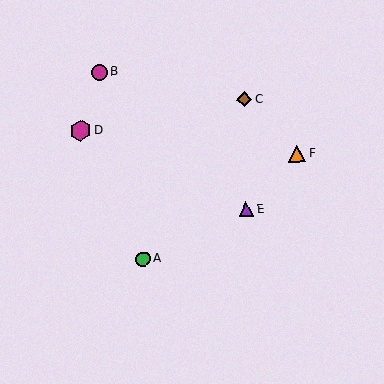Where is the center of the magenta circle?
The center of the magenta circle is at (99, 72).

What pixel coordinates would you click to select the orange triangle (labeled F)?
Click at (297, 154) to select the orange triangle F.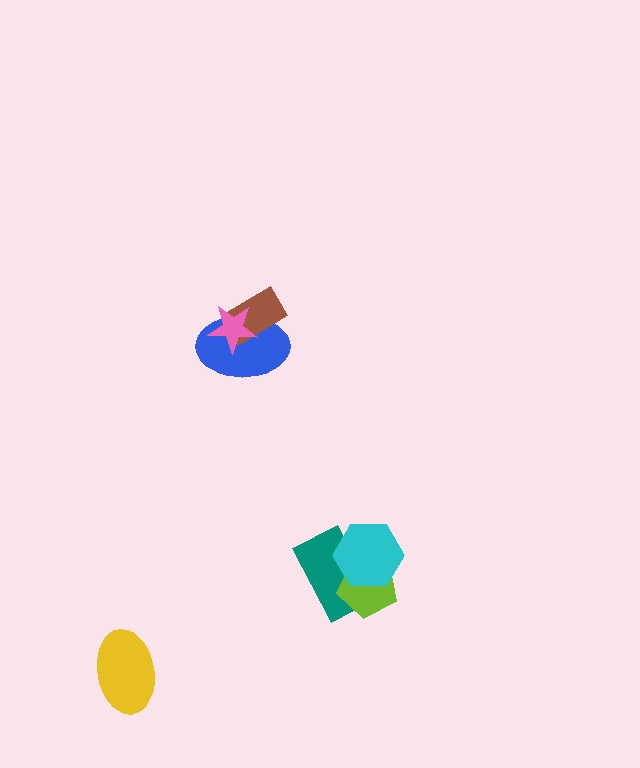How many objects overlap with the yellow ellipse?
0 objects overlap with the yellow ellipse.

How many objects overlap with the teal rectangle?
2 objects overlap with the teal rectangle.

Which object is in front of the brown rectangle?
The pink star is in front of the brown rectangle.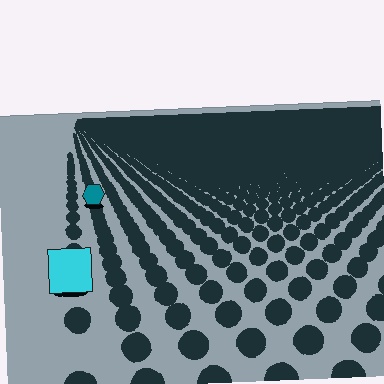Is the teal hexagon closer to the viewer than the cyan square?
No. The cyan square is closer — you can tell from the texture gradient: the ground texture is coarser near it.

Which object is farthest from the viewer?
The teal hexagon is farthest from the viewer. It appears smaller and the ground texture around it is denser.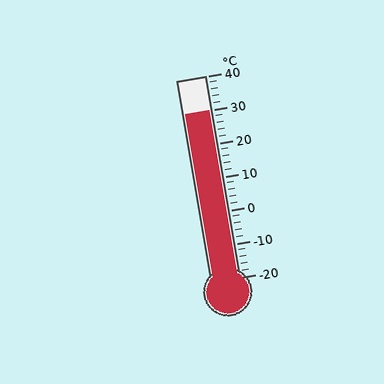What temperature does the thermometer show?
The thermometer shows approximately 30°C.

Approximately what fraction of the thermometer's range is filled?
The thermometer is filled to approximately 85% of its range.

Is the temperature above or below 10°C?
The temperature is above 10°C.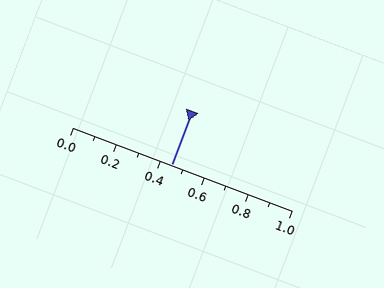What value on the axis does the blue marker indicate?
The marker indicates approximately 0.45.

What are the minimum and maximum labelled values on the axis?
The axis runs from 0.0 to 1.0.